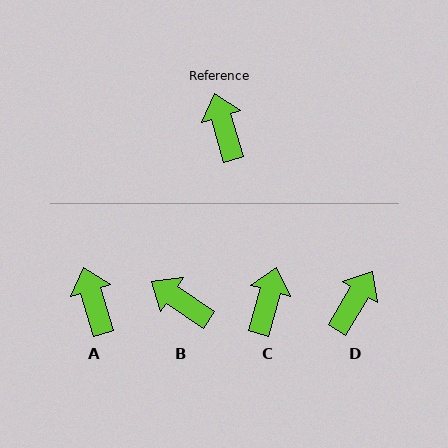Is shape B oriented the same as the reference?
No, it is off by about 40 degrees.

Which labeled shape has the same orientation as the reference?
A.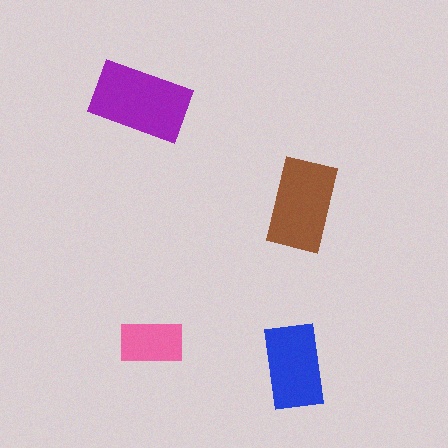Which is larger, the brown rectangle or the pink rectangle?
The brown one.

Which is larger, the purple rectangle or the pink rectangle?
The purple one.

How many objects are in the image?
There are 4 objects in the image.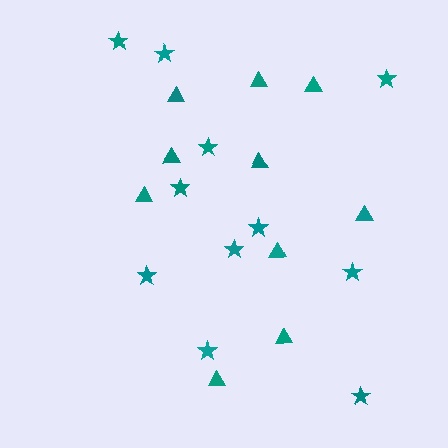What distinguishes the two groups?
There are 2 groups: one group of stars (11) and one group of triangles (10).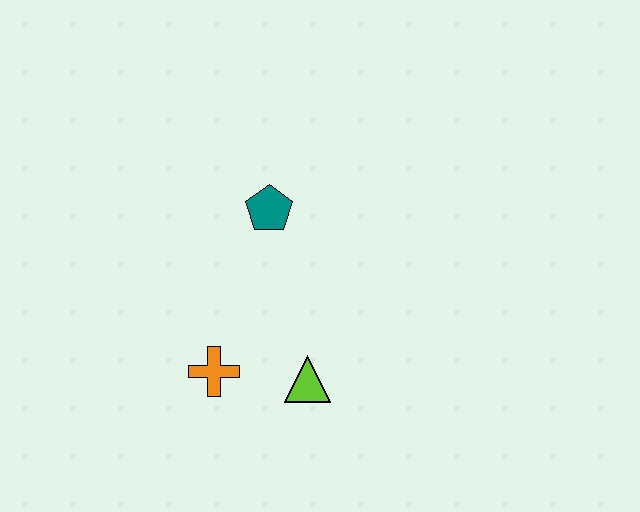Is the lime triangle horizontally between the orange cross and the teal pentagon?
No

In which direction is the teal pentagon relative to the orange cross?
The teal pentagon is above the orange cross.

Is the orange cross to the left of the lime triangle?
Yes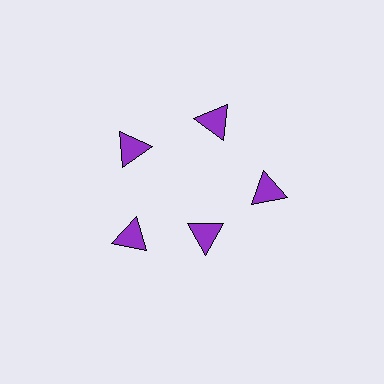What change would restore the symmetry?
The symmetry would be restored by moving it outward, back onto the ring so that all 5 triangles sit at equal angles and equal distance from the center.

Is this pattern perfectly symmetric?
No. The 5 purple triangles are arranged in a ring, but one element near the 5 o'clock position is pulled inward toward the center, breaking the 5-fold rotational symmetry.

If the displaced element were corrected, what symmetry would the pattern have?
It would have 5-fold rotational symmetry — the pattern would map onto itself every 72 degrees.